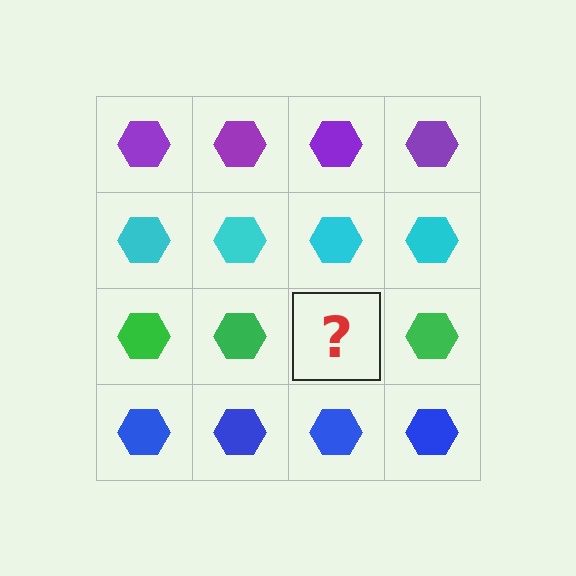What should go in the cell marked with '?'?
The missing cell should contain a green hexagon.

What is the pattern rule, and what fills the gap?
The rule is that each row has a consistent color. The gap should be filled with a green hexagon.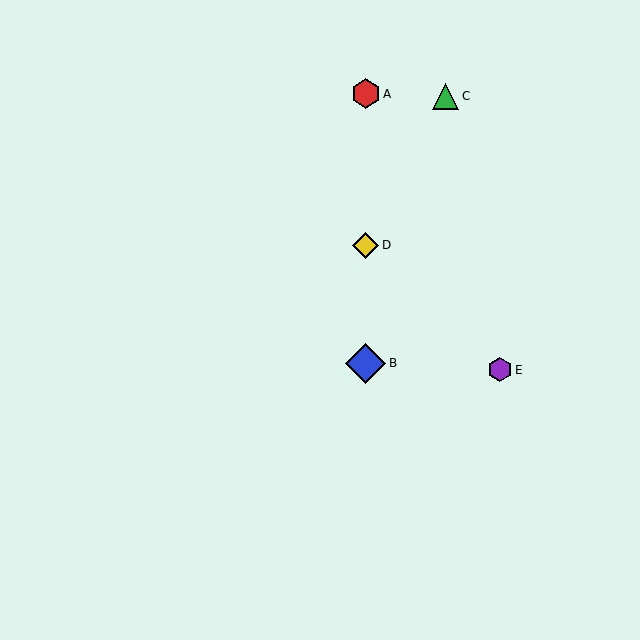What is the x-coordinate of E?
Object E is at x≈500.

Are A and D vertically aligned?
Yes, both are at x≈366.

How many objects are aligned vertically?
3 objects (A, B, D) are aligned vertically.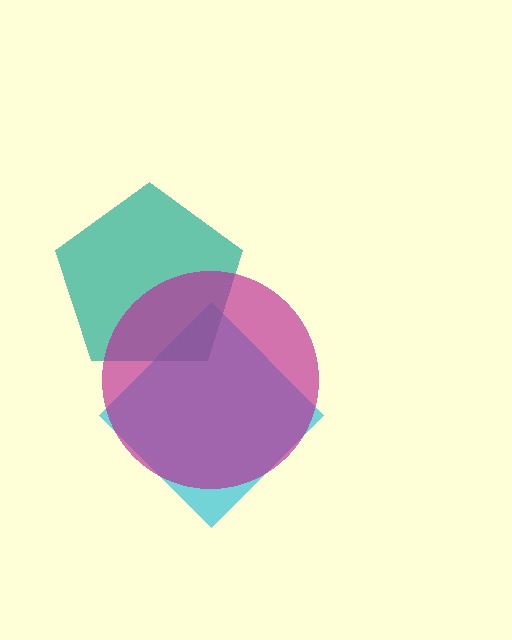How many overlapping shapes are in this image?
There are 3 overlapping shapes in the image.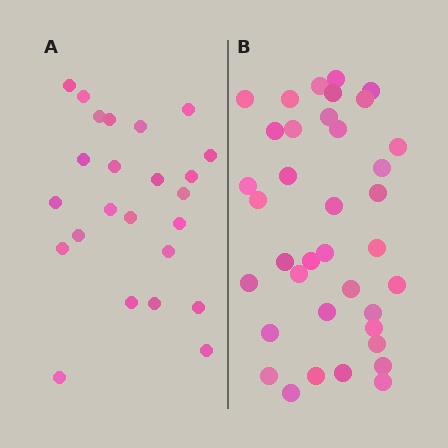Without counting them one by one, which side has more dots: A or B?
Region B (the right region) has more dots.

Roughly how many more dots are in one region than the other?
Region B has approximately 15 more dots than region A.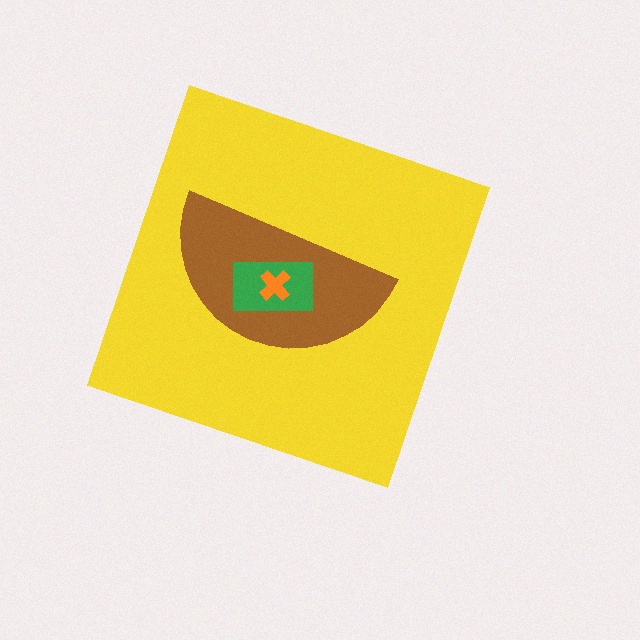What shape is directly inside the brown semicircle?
The green rectangle.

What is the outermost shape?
The yellow diamond.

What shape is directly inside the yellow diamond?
The brown semicircle.